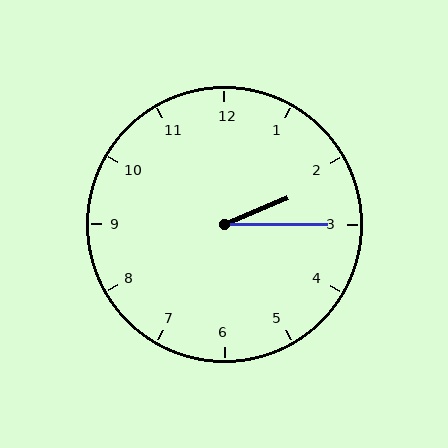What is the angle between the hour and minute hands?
Approximately 22 degrees.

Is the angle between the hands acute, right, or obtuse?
It is acute.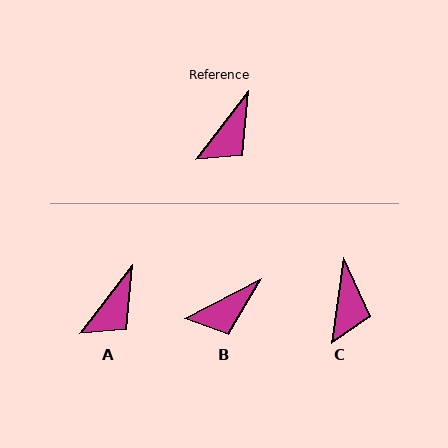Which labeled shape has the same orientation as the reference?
A.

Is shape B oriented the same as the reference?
No, it is off by about 25 degrees.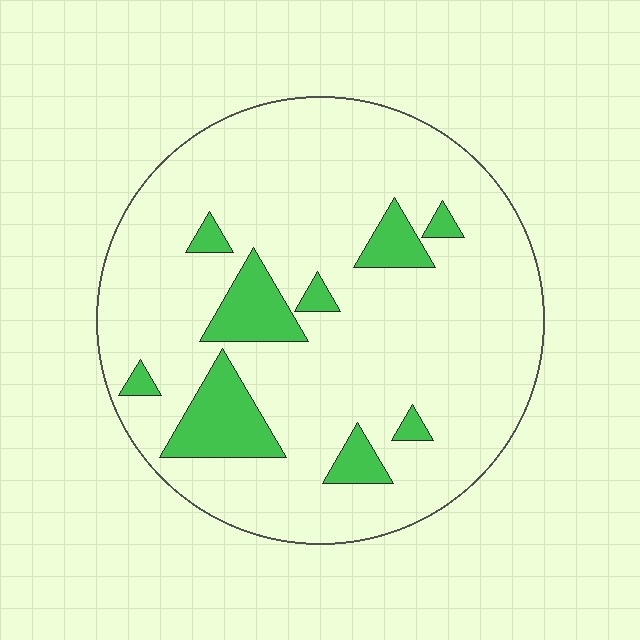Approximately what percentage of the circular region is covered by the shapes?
Approximately 15%.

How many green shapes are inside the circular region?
9.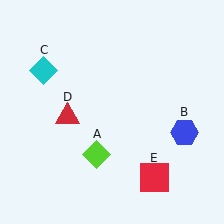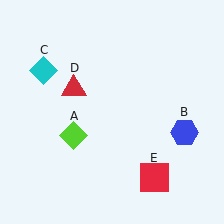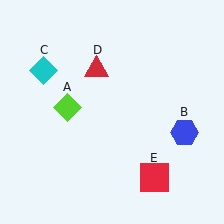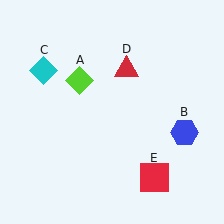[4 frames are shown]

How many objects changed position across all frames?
2 objects changed position: lime diamond (object A), red triangle (object D).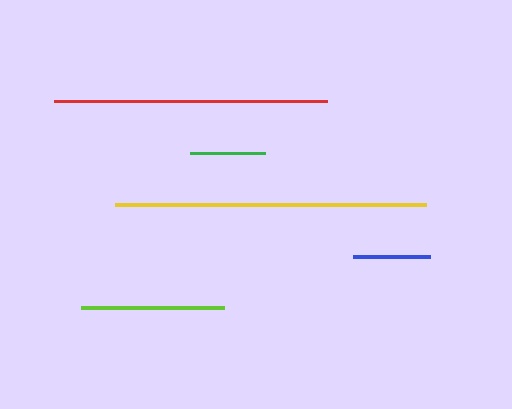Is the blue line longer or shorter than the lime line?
The lime line is longer than the blue line.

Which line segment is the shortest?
The green line is the shortest at approximately 76 pixels.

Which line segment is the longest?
The yellow line is the longest at approximately 311 pixels.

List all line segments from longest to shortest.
From longest to shortest: yellow, red, lime, blue, green.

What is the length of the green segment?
The green segment is approximately 76 pixels long.